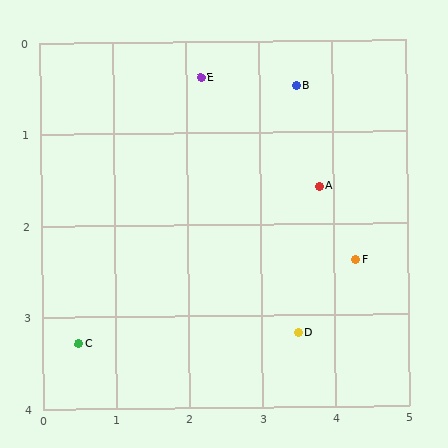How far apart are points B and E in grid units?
Points B and E are about 1.3 grid units apart.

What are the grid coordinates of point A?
Point A is at approximately (3.8, 1.6).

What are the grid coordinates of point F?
Point F is at approximately (4.3, 2.4).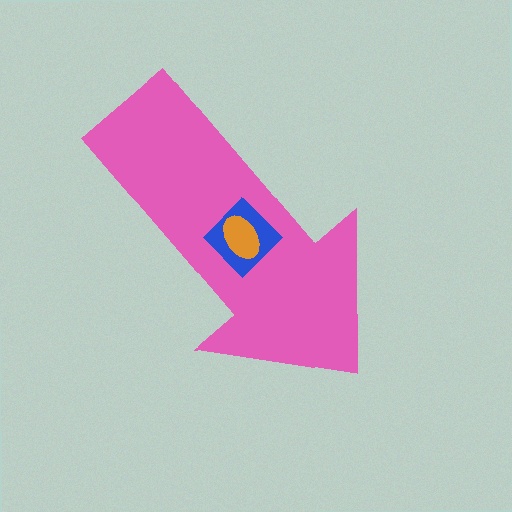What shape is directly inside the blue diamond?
The orange ellipse.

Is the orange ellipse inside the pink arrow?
Yes.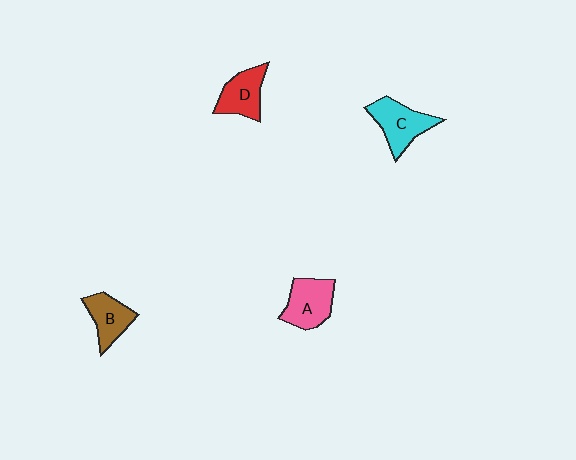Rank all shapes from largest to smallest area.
From largest to smallest: C (cyan), A (pink), D (red), B (brown).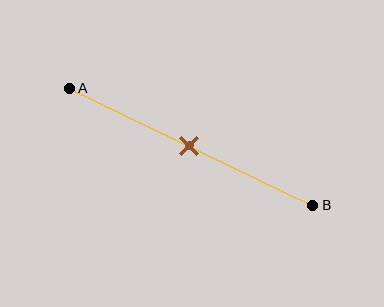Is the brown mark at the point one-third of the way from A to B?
No, the mark is at about 50% from A, not at the 33% one-third point.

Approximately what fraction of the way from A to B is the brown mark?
The brown mark is approximately 50% of the way from A to B.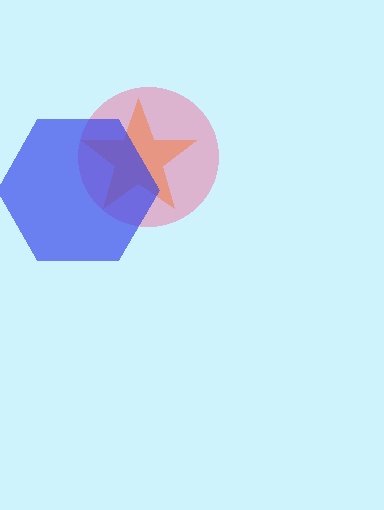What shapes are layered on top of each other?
The layered shapes are: an orange star, a pink circle, a blue hexagon.